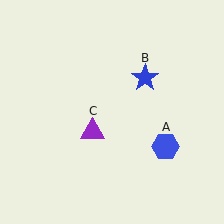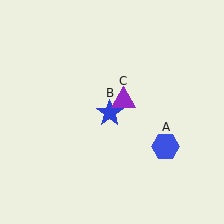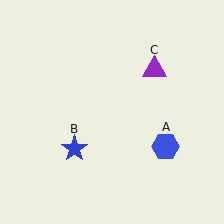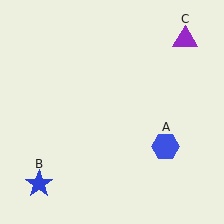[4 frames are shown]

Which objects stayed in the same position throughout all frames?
Blue hexagon (object A) remained stationary.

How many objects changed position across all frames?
2 objects changed position: blue star (object B), purple triangle (object C).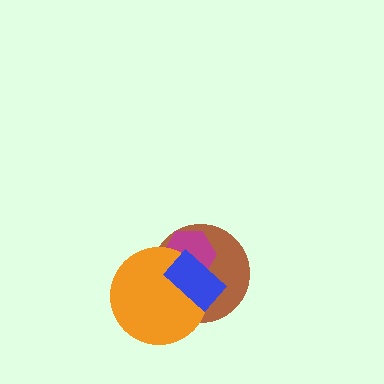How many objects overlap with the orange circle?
3 objects overlap with the orange circle.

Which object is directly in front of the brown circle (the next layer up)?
The magenta hexagon is directly in front of the brown circle.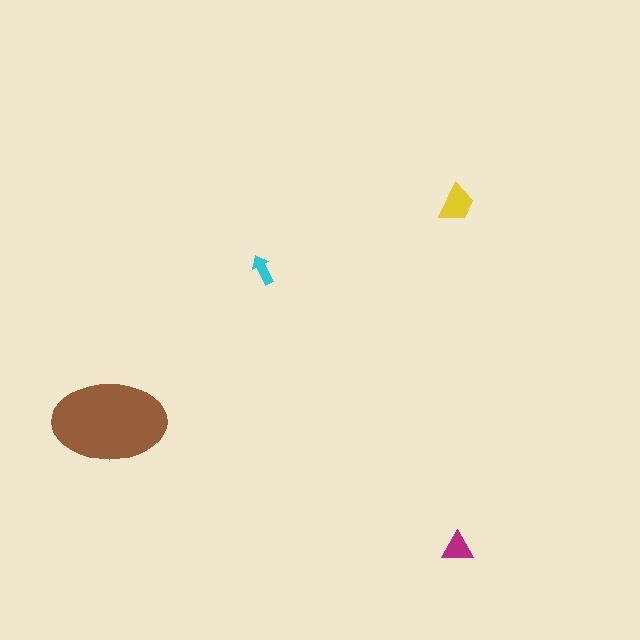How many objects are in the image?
There are 4 objects in the image.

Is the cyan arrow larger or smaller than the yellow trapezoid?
Smaller.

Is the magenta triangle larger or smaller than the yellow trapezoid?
Smaller.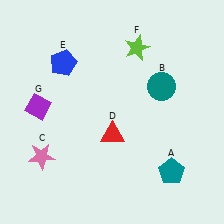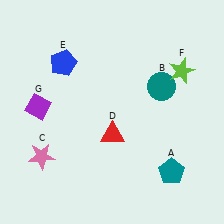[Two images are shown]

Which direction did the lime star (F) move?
The lime star (F) moved right.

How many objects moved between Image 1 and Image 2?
1 object moved between the two images.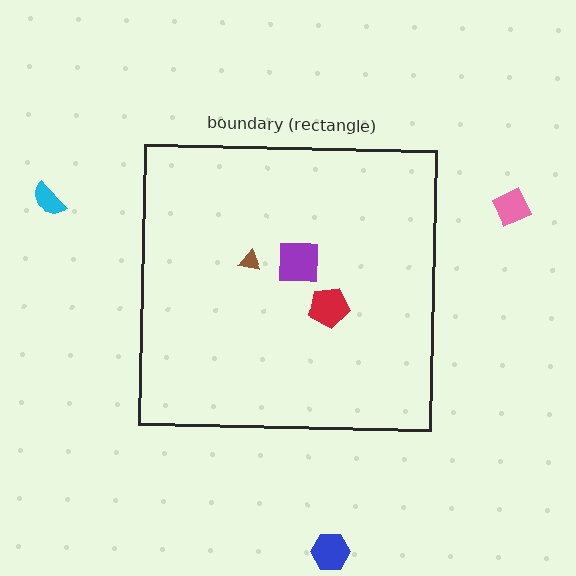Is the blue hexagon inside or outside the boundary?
Outside.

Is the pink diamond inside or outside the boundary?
Outside.